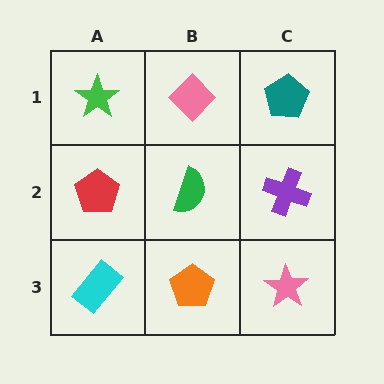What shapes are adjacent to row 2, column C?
A teal pentagon (row 1, column C), a pink star (row 3, column C), a green semicircle (row 2, column B).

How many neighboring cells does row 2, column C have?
3.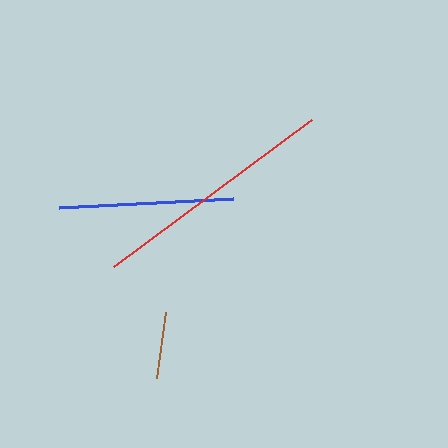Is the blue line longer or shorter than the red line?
The red line is longer than the blue line.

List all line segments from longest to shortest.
From longest to shortest: red, blue, brown.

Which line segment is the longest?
The red line is the longest at approximately 247 pixels.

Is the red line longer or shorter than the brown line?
The red line is longer than the brown line.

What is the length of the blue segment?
The blue segment is approximately 175 pixels long.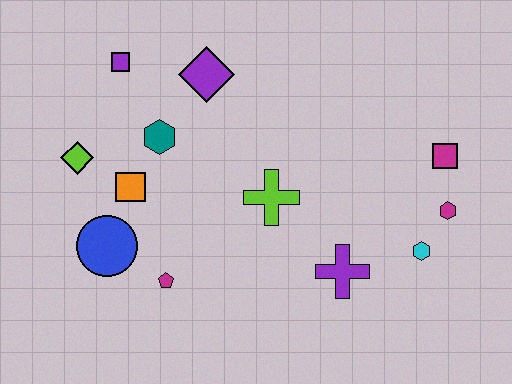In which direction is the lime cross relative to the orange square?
The lime cross is to the right of the orange square.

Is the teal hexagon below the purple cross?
No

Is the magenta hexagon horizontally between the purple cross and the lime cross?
No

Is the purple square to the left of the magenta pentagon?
Yes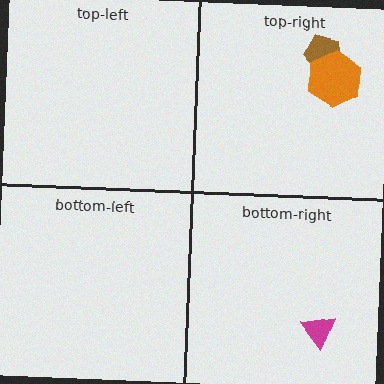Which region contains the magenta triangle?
The bottom-right region.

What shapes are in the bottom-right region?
The magenta triangle.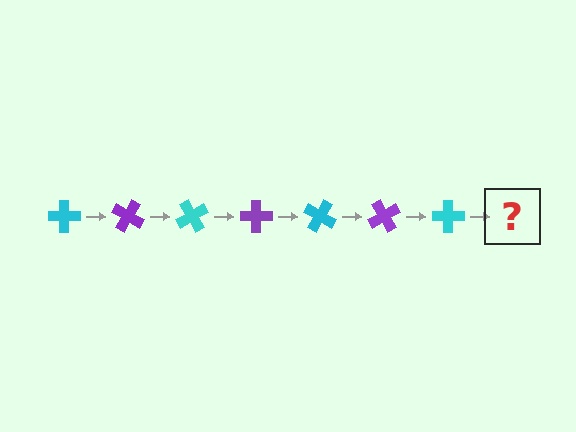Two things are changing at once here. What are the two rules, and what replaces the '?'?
The two rules are that it rotates 30 degrees each step and the color cycles through cyan and purple. The '?' should be a purple cross, rotated 210 degrees from the start.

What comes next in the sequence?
The next element should be a purple cross, rotated 210 degrees from the start.